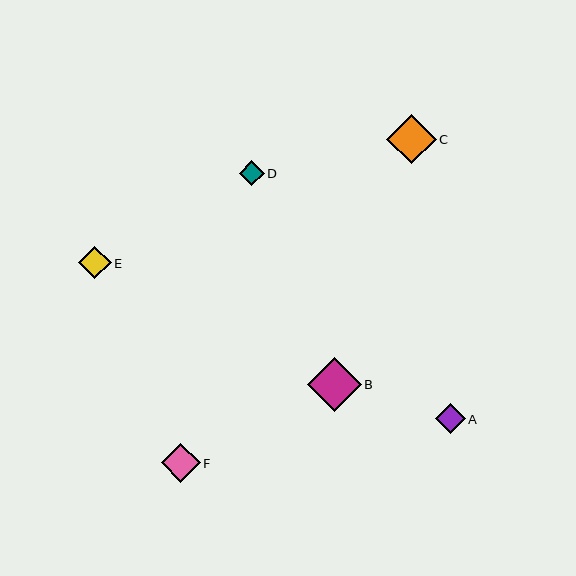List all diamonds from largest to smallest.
From largest to smallest: B, C, F, E, A, D.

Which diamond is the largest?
Diamond B is the largest with a size of approximately 54 pixels.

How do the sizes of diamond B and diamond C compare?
Diamond B and diamond C are approximately the same size.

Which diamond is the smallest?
Diamond D is the smallest with a size of approximately 25 pixels.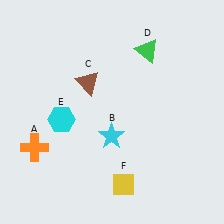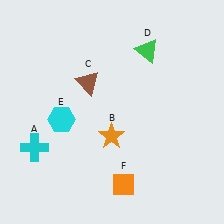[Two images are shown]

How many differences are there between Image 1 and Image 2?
There are 3 differences between the two images.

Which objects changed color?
A changed from orange to cyan. B changed from cyan to orange. F changed from yellow to orange.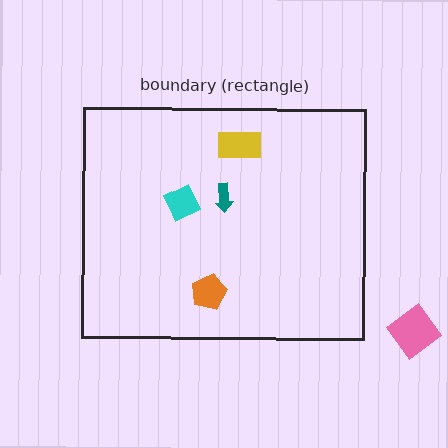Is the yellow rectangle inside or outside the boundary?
Inside.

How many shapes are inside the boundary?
4 inside, 1 outside.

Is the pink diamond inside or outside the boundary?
Outside.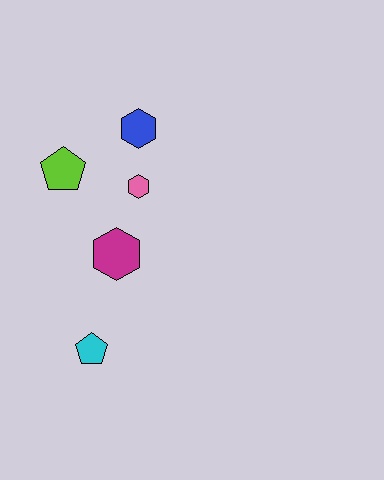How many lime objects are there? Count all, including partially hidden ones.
There is 1 lime object.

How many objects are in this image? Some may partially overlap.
There are 5 objects.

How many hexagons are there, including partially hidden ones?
There are 3 hexagons.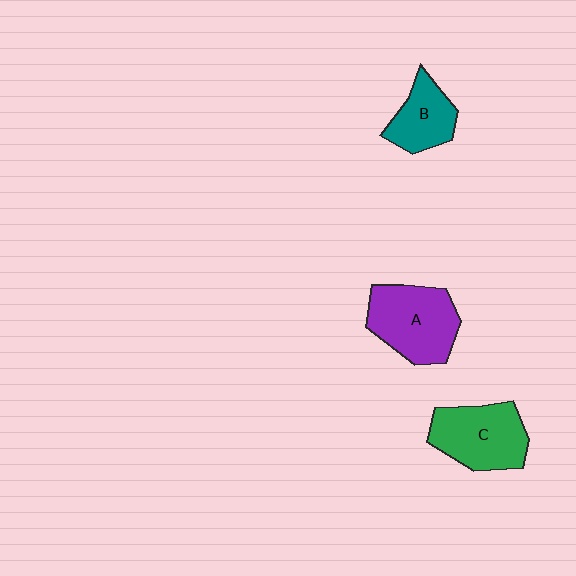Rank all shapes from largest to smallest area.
From largest to smallest: A (purple), C (green), B (teal).